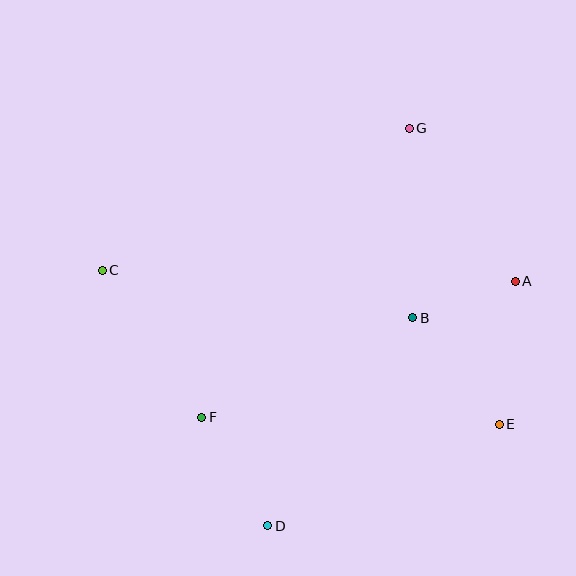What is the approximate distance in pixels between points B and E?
The distance between B and E is approximately 137 pixels.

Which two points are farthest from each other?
Points C and E are farthest from each other.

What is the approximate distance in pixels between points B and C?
The distance between B and C is approximately 314 pixels.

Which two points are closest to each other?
Points A and B are closest to each other.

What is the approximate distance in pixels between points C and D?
The distance between C and D is approximately 304 pixels.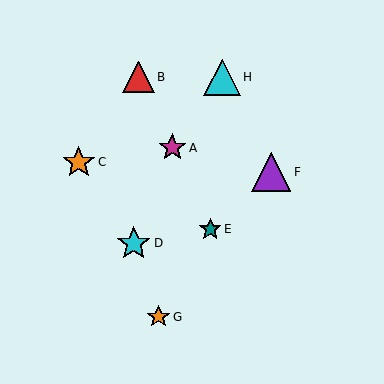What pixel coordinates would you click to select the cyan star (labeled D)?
Click at (134, 243) to select the cyan star D.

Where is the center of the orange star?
The center of the orange star is at (158, 317).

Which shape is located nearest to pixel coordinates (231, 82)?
The cyan triangle (labeled H) at (222, 77) is nearest to that location.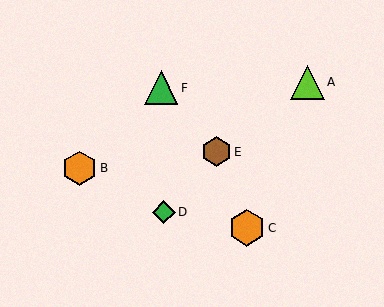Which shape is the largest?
The orange hexagon (labeled C) is the largest.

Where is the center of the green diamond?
The center of the green diamond is at (164, 212).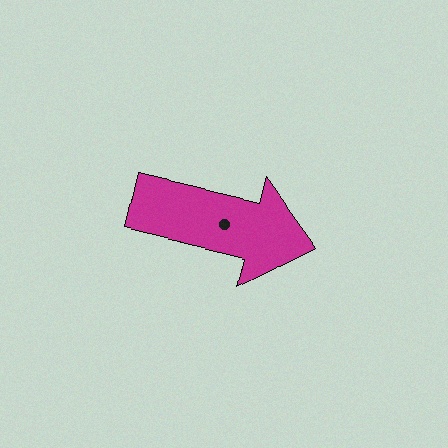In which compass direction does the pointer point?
East.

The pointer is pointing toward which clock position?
Roughly 3 o'clock.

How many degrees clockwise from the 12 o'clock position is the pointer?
Approximately 103 degrees.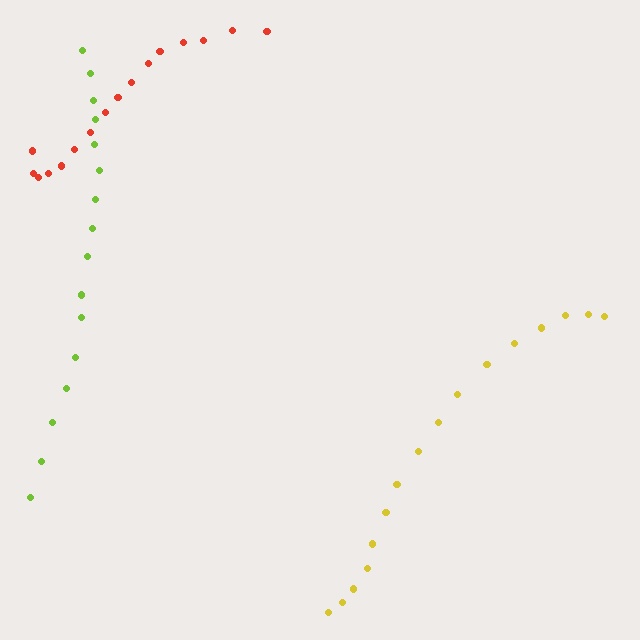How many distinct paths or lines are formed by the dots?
There are 3 distinct paths.